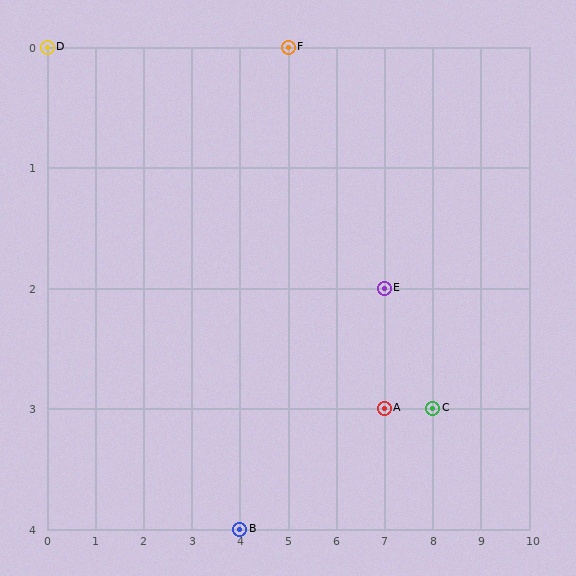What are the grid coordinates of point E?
Point E is at grid coordinates (7, 2).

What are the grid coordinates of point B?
Point B is at grid coordinates (4, 4).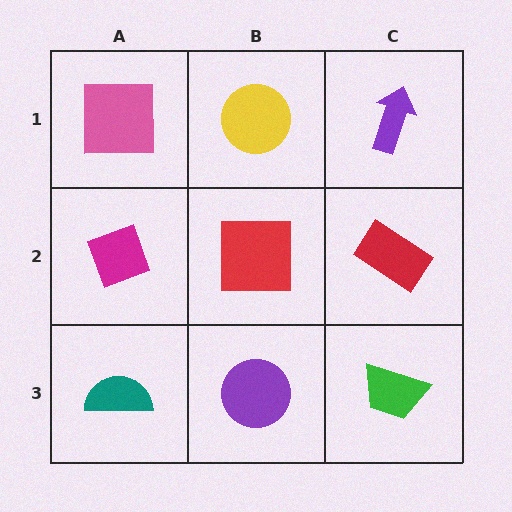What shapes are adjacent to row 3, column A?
A magenta diamond (row 2, column A), a purple circle (row 3, column B).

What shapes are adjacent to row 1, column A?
A magenta diamond (row 2, column A), a yellow circle (row 1, column B).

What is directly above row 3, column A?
A magenta diamond.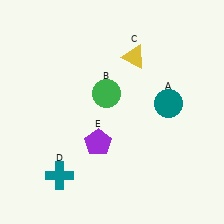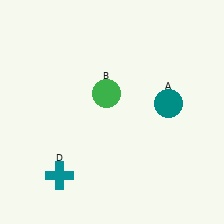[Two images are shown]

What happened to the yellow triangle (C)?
The yellow triangle (C) was removed in Image 2. It was in the top-right area of Image 1.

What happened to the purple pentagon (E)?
The purple pentagon (E) was removed in Image 2. It was in the bottom-left area of Image 1.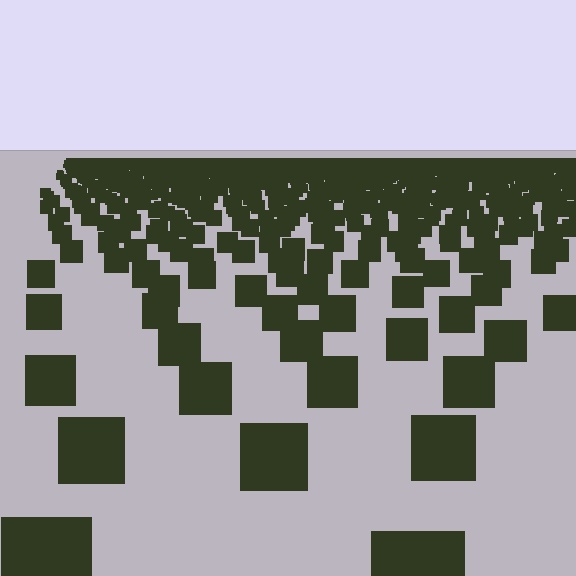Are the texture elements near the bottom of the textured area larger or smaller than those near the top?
Larger. Near the bottom, elements are closer to the viewer and appear at a bigger on-screen size.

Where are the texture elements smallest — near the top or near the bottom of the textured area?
Near the top.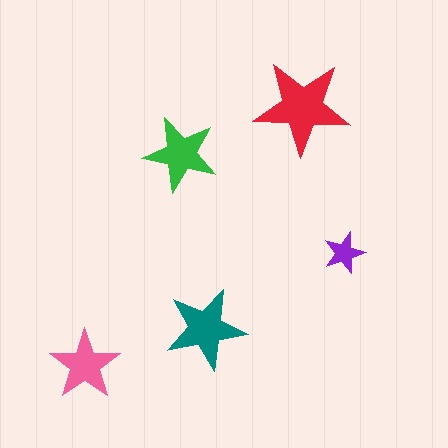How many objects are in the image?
There are 5 objects in the image.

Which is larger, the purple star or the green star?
The green one.